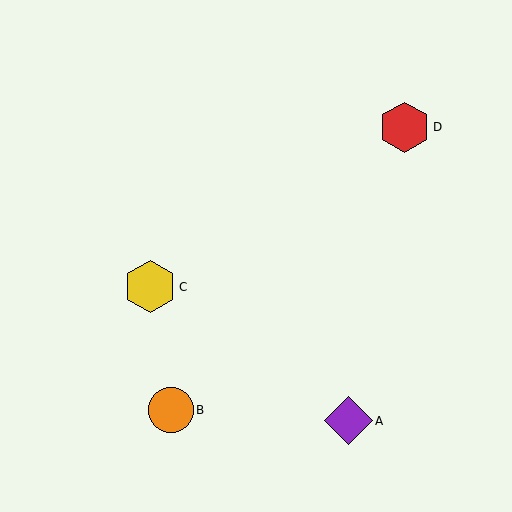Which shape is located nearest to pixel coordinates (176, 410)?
The orange circle (labeled B) at (171, 410) is nearest to that location.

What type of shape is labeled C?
Shape C is a yellow hexagon.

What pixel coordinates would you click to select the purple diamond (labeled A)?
Click at (348, 421) to select the purple diamond A.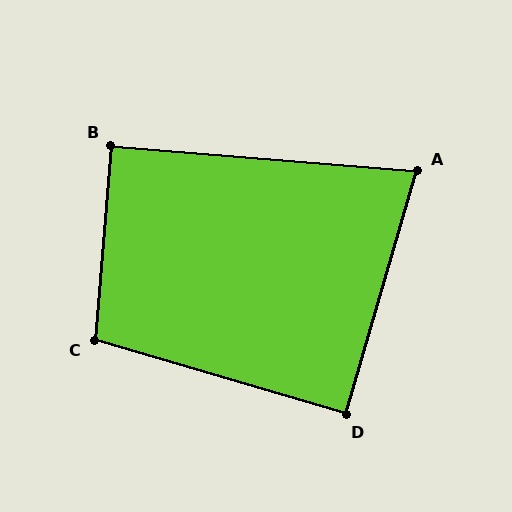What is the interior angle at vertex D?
Approximately 90 degrees (approximately right).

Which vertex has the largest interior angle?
C, at approximately 102 degrees.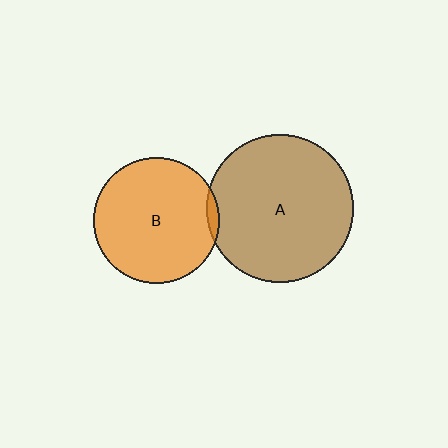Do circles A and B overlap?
Yes.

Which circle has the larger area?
Circle A (brown).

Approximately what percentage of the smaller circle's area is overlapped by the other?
Approximately 5%.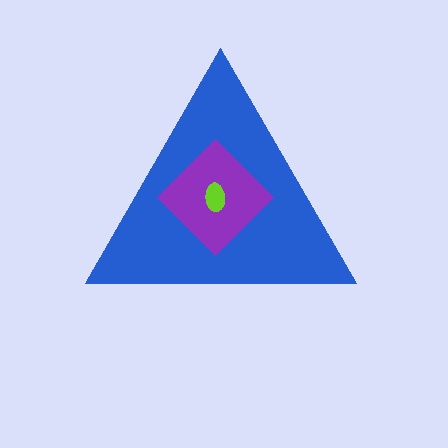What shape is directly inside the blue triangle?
The purple diamond.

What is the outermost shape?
The blue triangle.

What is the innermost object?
The lime ellipse.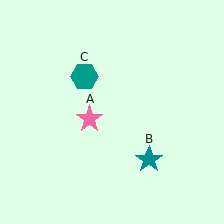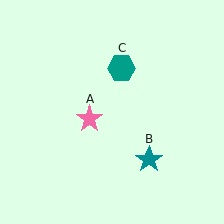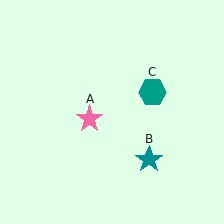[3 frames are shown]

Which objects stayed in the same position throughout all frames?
Pink star (object A) and teal star (object B) remained stationary.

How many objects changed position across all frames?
1 object changed position: teal hexagon (object C).